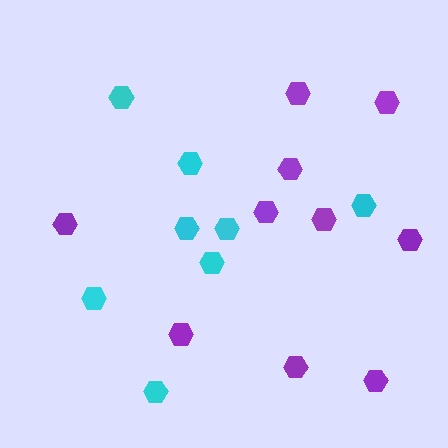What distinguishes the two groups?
There are 2 groups: one group of purple hexagons (10) and one group of cyan hexagons (8).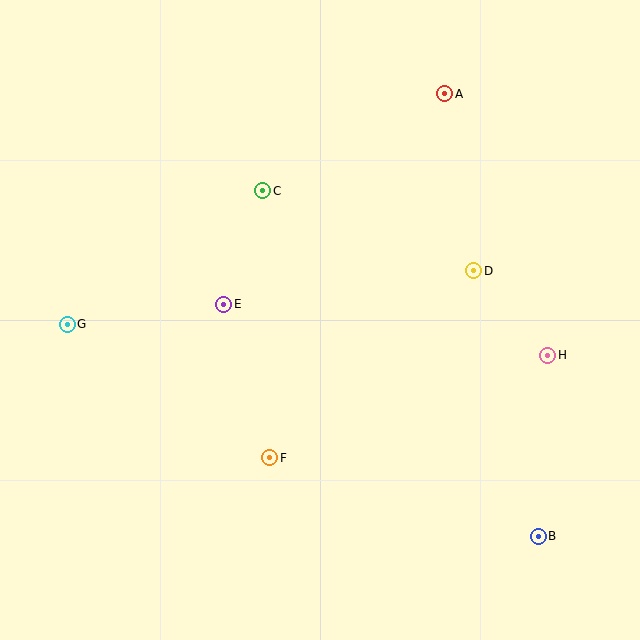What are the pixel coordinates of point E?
Point E is at (224, 304).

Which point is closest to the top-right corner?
Point A is closest to the top-right corner.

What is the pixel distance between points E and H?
The distance between E and H is 328 pixels.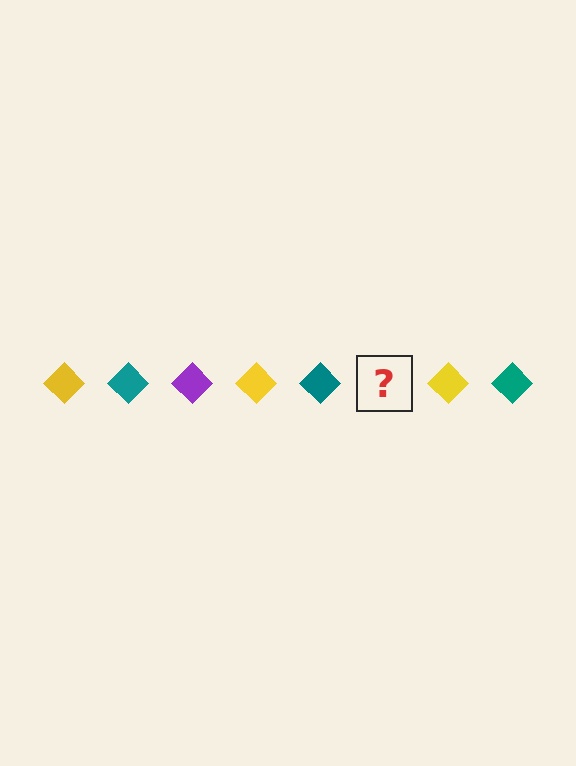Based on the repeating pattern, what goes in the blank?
The blank should be a purple diamond.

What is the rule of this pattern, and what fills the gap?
The rule is that the pattern cycles through yellow, teal, purple diamonds. The gap should be filled with a purple diamond.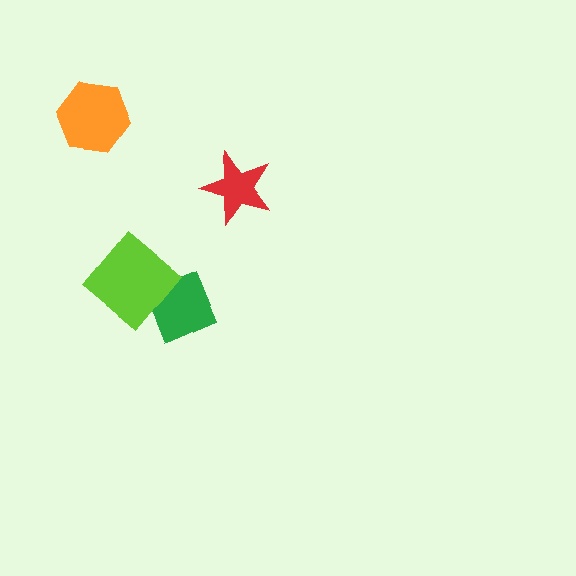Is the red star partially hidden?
No, no other shape covers it.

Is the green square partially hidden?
Yes, it is partially covered by another shape.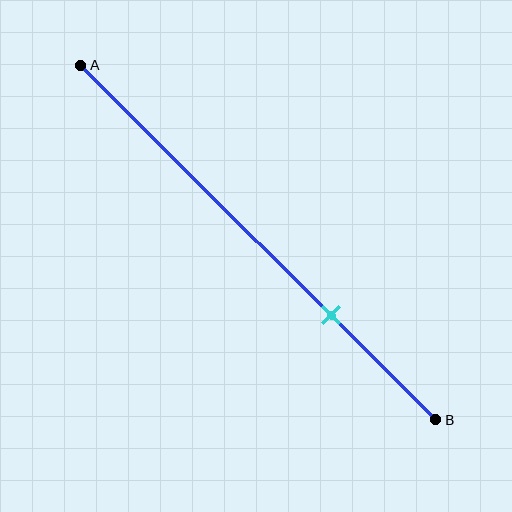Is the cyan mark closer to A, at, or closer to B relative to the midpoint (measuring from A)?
The cyan mark is closer to point B than the midpoint of segment AB.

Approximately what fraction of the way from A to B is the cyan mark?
The cyan mark is approximately 70% of the way from A to B.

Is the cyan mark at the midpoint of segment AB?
No, the mark is at about 70% from A, not at the 50% midpoint.